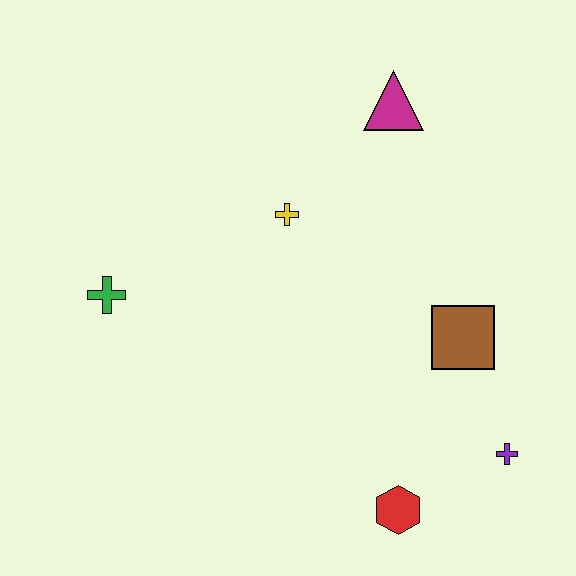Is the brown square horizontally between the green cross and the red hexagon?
No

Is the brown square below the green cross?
Yes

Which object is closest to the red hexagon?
The purple cross is closest to the red hexagon.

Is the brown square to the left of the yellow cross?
No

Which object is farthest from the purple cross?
The green cross is farthest from the purple cross.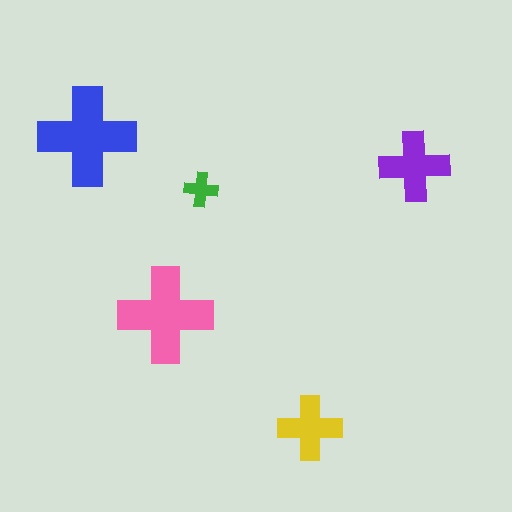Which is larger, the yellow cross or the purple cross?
The purple one.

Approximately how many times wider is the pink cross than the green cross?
About 3 times wider.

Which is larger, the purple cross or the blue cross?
The blue one.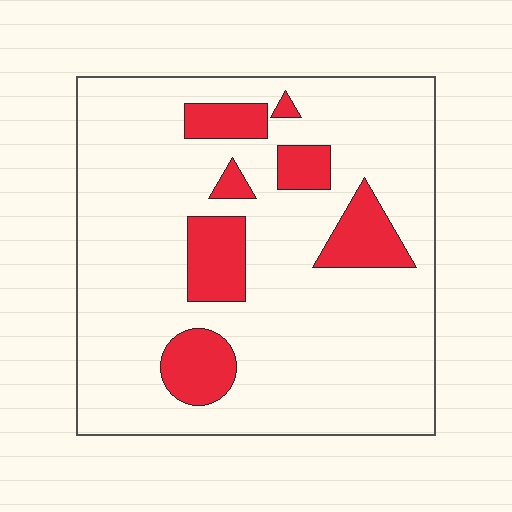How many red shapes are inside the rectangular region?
7.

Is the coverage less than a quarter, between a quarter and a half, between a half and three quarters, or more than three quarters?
Less than a quarter.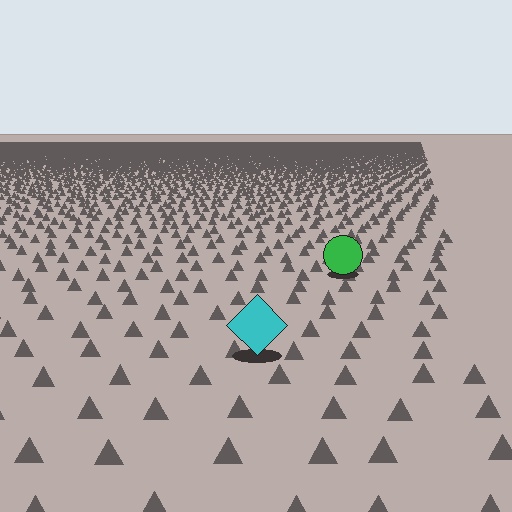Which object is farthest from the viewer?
The green circle is farthest from the viewer. It appears smaller and the ground texture around it is denser.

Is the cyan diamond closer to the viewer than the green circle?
Yes. The cyan diamond is closer — you can tell from the texture gradient: the ground texture is coarser near it.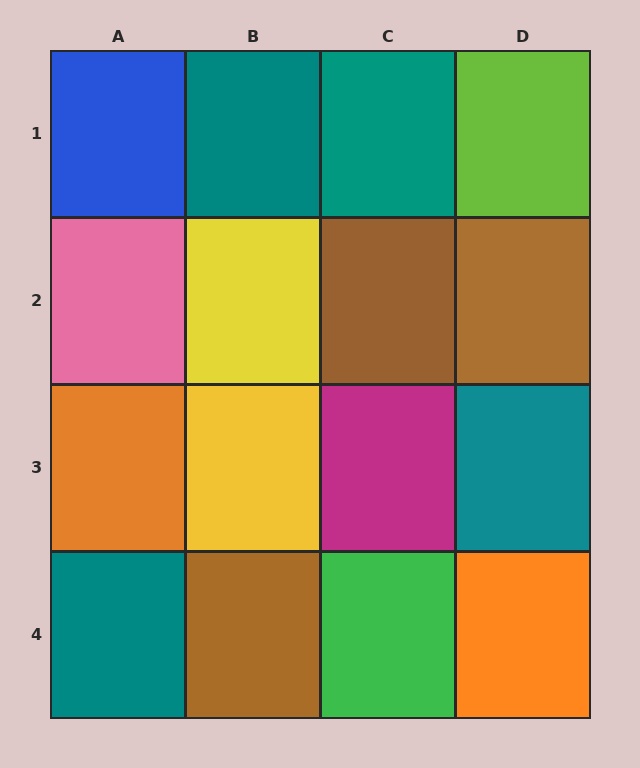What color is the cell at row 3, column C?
Magenta.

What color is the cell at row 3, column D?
Teal.